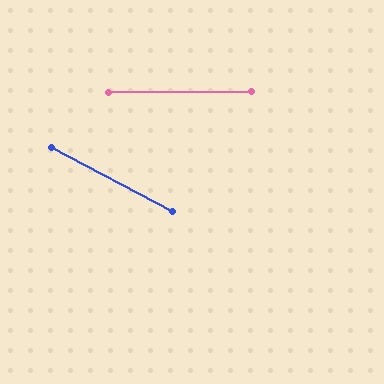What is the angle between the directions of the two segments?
Approximately 28 degrees.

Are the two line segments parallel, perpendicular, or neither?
Neither parallel nor perpendicular — they differ by about 28°.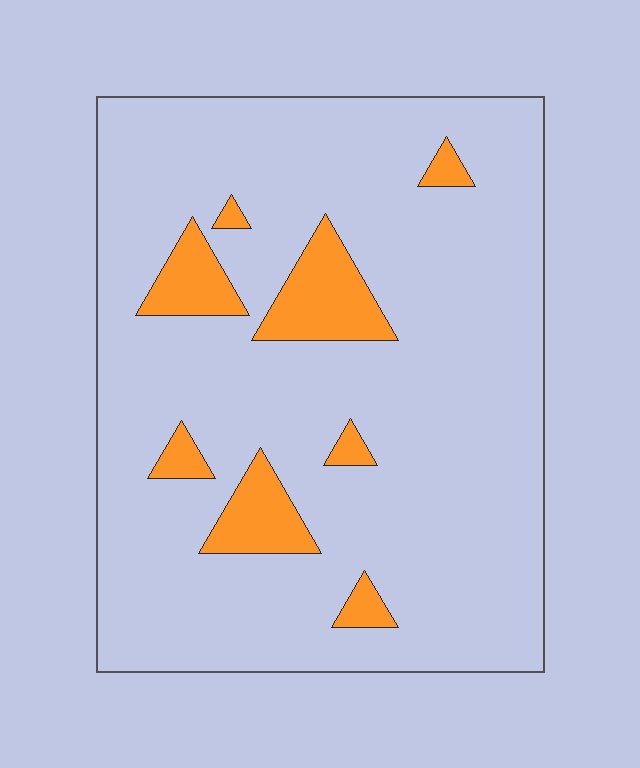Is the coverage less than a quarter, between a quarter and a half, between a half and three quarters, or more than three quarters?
Less than a quarter.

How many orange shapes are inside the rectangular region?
8.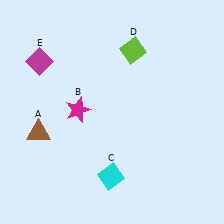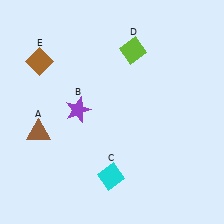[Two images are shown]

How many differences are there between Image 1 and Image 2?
There are 2 differences between the two images.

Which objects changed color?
B changed from magenta to purple. E changed from magenta to brown.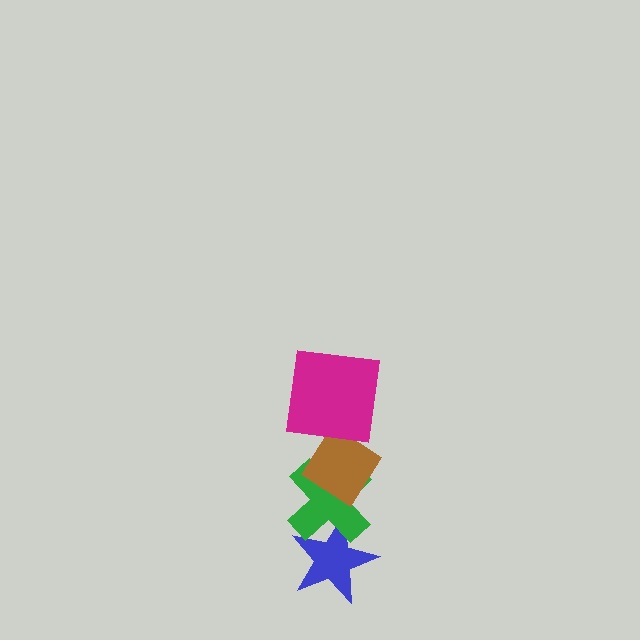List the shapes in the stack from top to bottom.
From top to bottom: the magenta square, the brown diamond, the green cross, the blue star.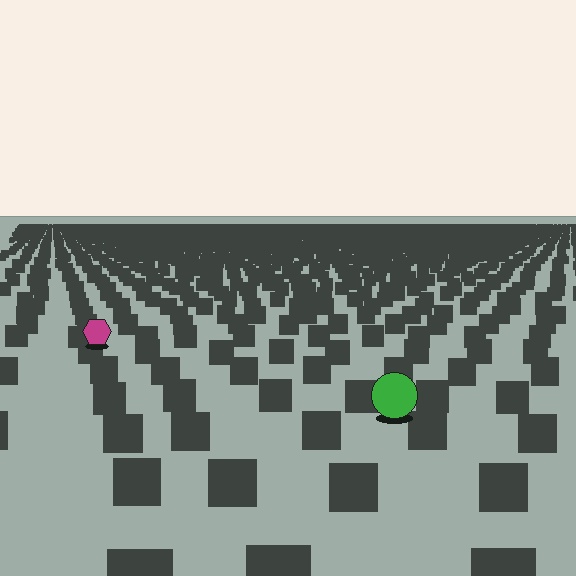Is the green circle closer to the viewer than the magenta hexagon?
Yes. The green circle is closer — you can tell from the texture gradient: the ground texture is coarser near it.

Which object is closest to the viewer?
The green circle is closest. The texture marks near it are larger and more spread out.